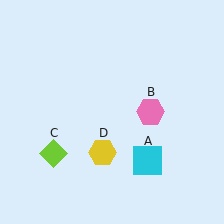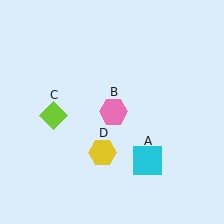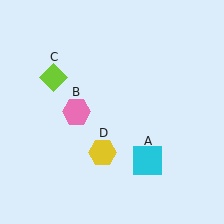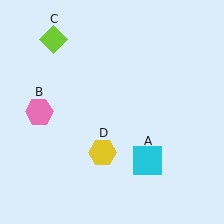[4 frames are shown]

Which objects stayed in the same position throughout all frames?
Cyan square (object A) and yellow hexagon (object D) remained stationary.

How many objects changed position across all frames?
2 objects changed position: pink hexagon (object B), lime diamond (object C).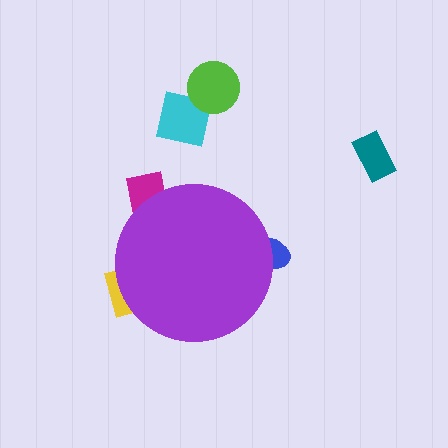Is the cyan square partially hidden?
No, the cyan square is fully visible.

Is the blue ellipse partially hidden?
Yes, the blue ellipse is partially hidden behind the purple circle.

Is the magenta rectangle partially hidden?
Yes, the magenta rectangle is partially hidden behind the purple circle.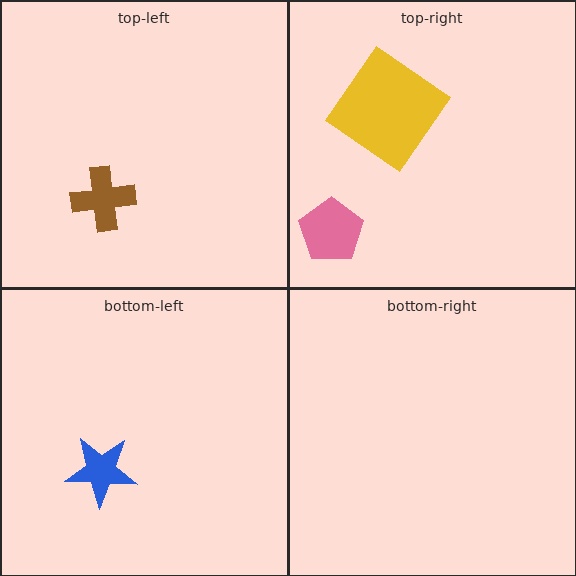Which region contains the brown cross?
The top-left region.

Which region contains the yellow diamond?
The top-right region.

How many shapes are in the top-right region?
2.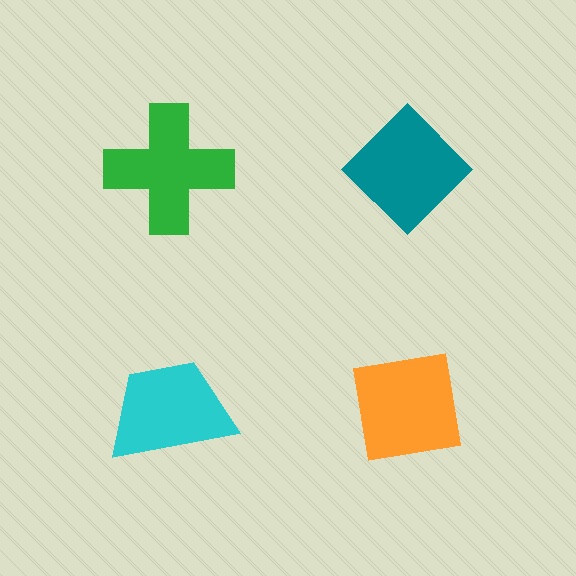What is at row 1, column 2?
A teal diamond.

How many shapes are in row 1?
2 shapes.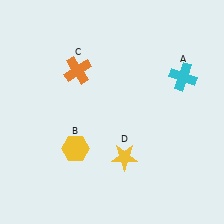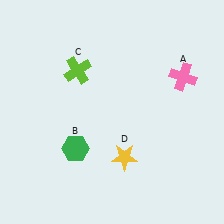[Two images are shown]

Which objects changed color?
A changed from cyan to pink. B changed from yellow to green. C changed from orange to lime.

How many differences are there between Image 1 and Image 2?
There are 3 differences between the two images.